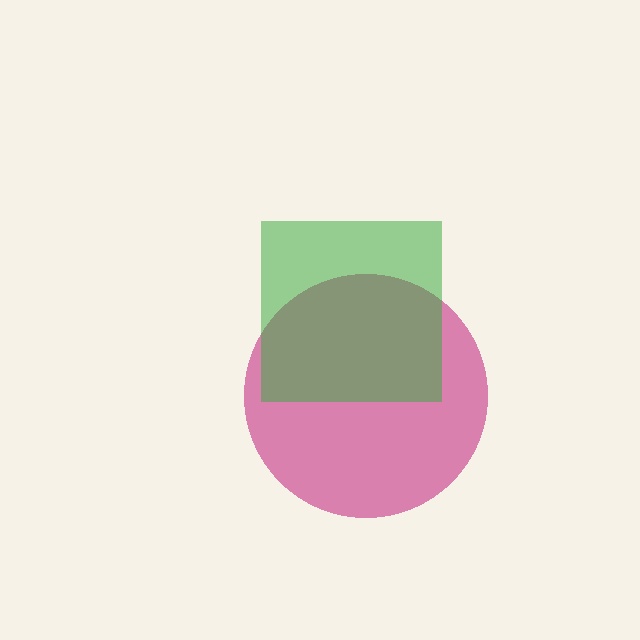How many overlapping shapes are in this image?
There are 2 overlapping shapes in the image.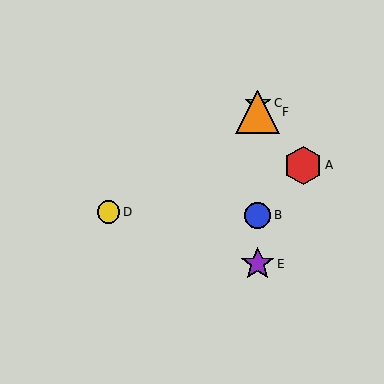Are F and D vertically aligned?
No, F is at x≈258 and D is at x≈109.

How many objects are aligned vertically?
4 objects (B, C, E, F) are aligned vertically.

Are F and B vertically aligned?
Yes, both are at x≈258.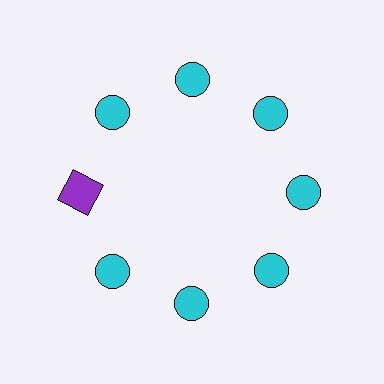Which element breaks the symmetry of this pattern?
The purple square at roughly the 9 o'clock position breaks the symmetry. All other shapes are cyan circles.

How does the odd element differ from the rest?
It differs in both color (purple instead of cyan) and shape (square instead of circle).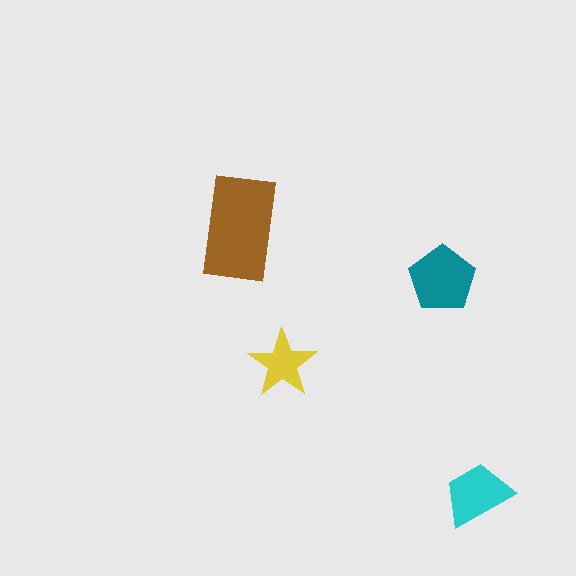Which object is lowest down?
The cyan trapezoid is bottommost.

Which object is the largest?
The brown rectangle.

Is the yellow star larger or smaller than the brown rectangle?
Smaller.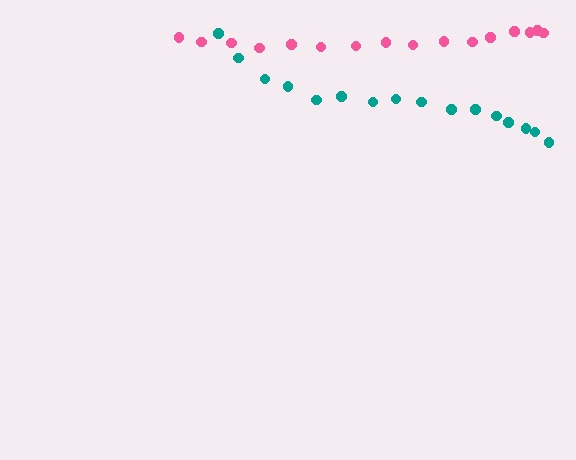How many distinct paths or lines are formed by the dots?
There are 2 distinct paths.